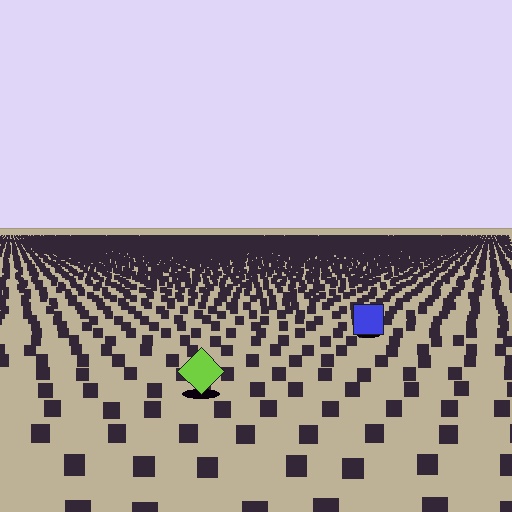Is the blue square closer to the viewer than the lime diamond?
No. The lime diamond is closer — you can tell from the texture gradient: the ground texture is coarser near it.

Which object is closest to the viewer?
The lime diamond is closest. The texture marks near it are larger and more spread out.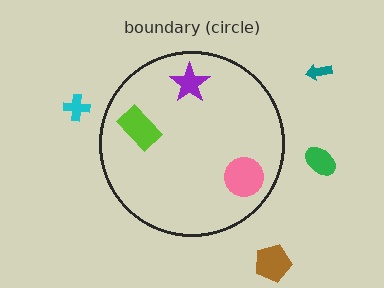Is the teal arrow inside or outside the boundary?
Outside.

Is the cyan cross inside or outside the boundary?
Outside.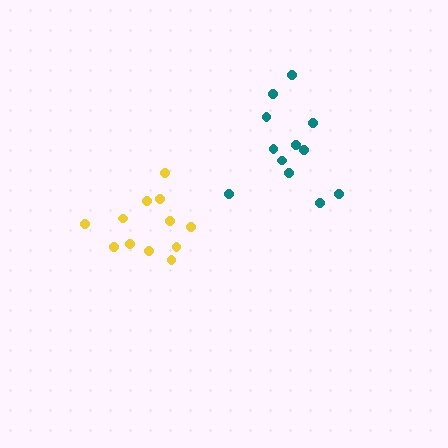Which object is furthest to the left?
The yellow cluster is leftmost.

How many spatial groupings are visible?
There are 2 spatial groupings.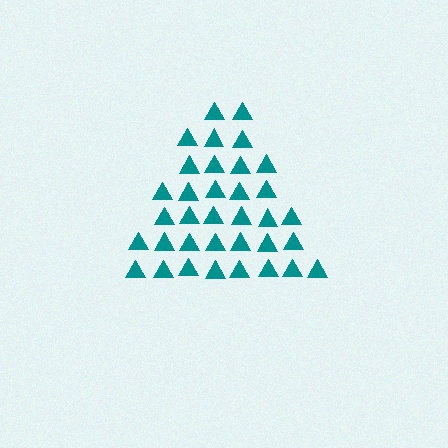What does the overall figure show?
The overall figure shows a triangle.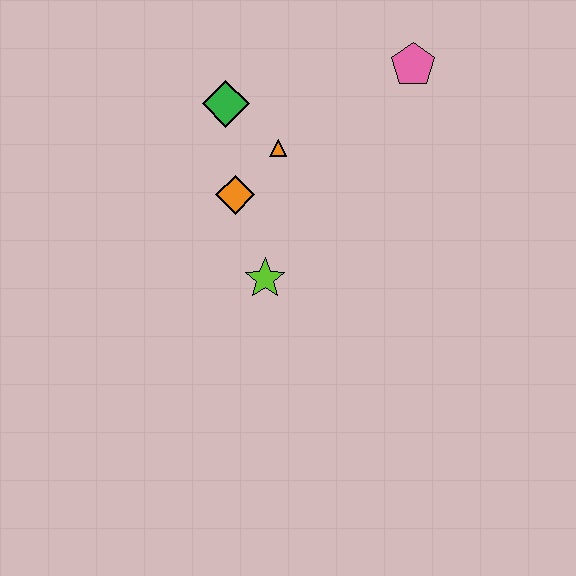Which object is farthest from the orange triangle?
The pink pentagon is farthest from the orange triangle.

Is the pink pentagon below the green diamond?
No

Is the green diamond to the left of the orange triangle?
Yes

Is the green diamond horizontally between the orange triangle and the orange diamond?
No